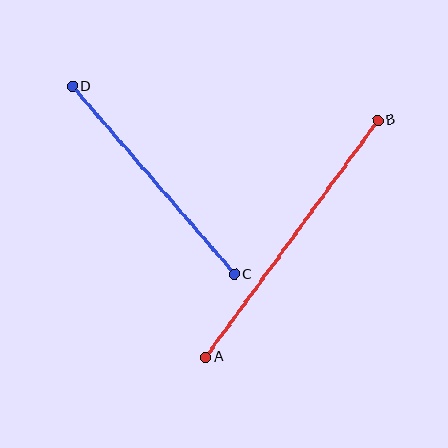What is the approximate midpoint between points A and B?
The midpoint is at approximately (292, 239) pixels.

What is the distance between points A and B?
The distance is approximately 293 pixels.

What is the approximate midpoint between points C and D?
The midpoint is at approximately (153, 181) pixels.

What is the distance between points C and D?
The distance is approximately 248 pixels.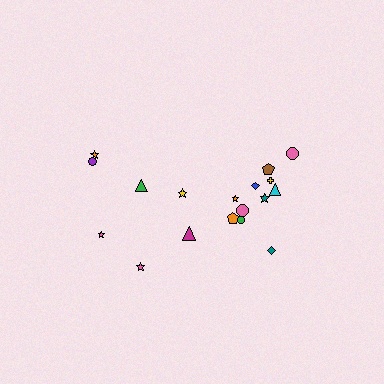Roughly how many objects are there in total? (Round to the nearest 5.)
Roughly 20 objects in total.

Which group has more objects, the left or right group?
The right group.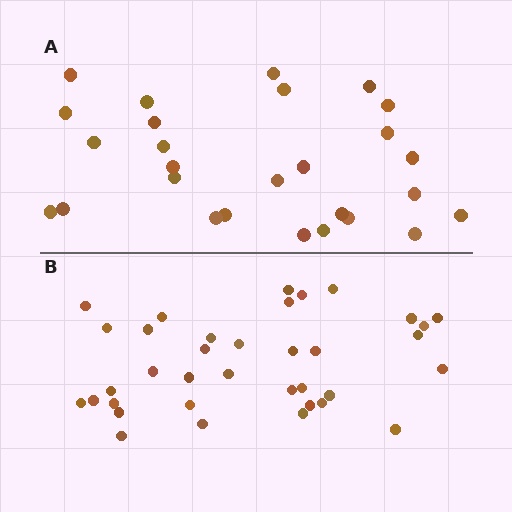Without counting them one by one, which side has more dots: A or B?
Region B (the bottom region) has more dots.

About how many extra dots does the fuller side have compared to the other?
Region B has roughly 8 or so more dots than region A.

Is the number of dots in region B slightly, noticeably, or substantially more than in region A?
Region B has noticeably more, but not dramatically so. The ratio is roughly 1.3 to 1.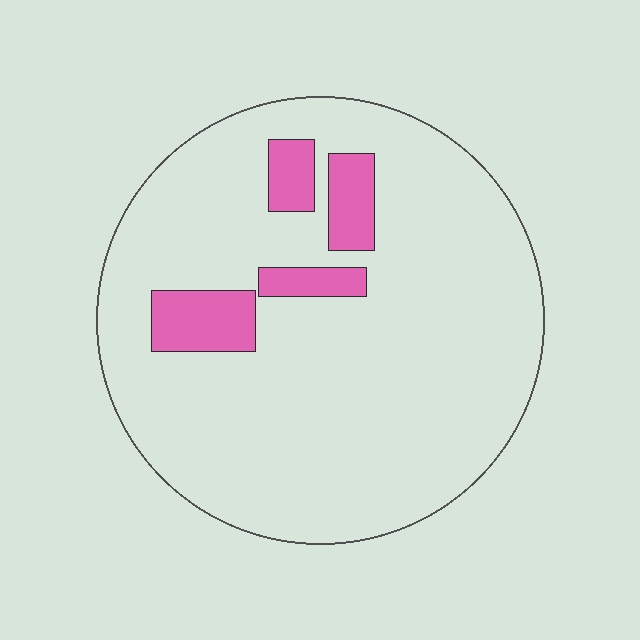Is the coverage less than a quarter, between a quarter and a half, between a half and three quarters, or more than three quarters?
Less than a quarter.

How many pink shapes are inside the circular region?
4.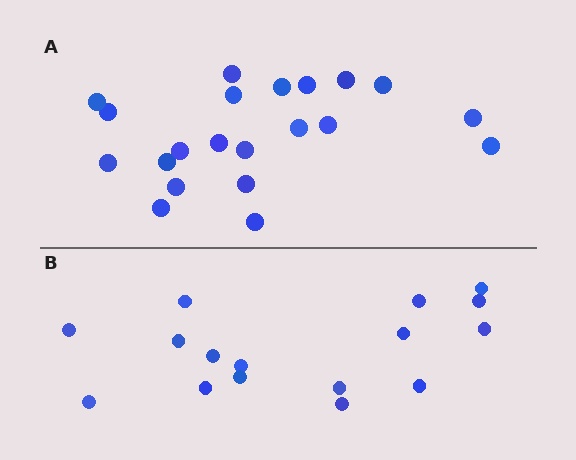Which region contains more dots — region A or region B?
Region A (the top region) has more dots.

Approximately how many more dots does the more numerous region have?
Region A has about 5 more dots than region B.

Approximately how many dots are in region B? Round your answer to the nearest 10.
About 20 dots. (The exact count is 16, which rounds to 20.)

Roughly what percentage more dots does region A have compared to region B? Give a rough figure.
About 30% more.